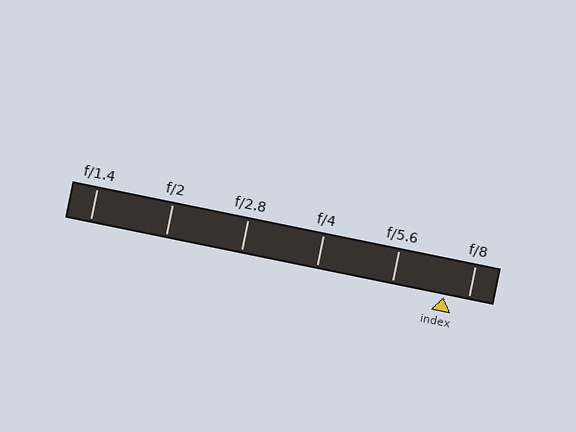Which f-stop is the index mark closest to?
The index mark is closest to f/8.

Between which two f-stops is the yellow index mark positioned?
The index mark is between f/5.6 and f/8.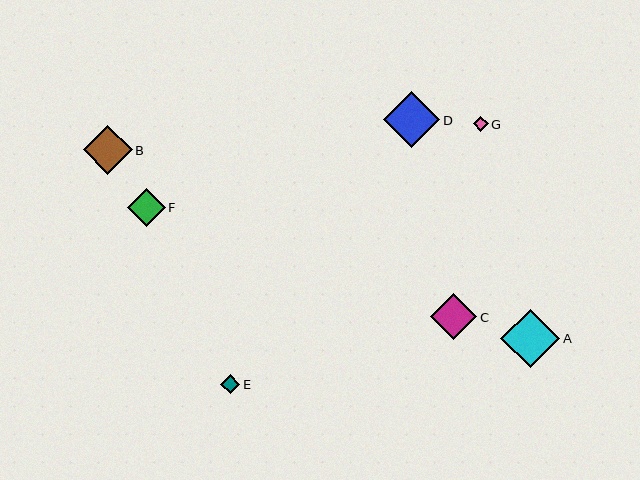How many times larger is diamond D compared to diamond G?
Diamond D is approximately 3.7 times the size of diamond G.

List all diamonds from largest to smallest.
From largest to smallest: A, D, B, C, F, E, G.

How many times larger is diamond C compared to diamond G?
Diamond C is approximately 3.1 times the size of diamond G.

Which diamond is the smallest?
Diamond G is the smallest with a size of approximately 15 pixels.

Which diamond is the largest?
Diamond A is the largest with a size of approximately 59 pixels.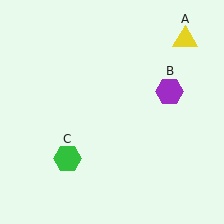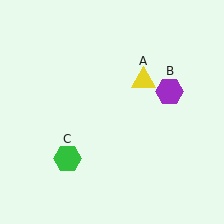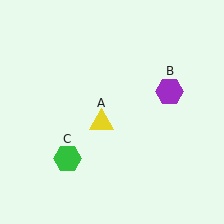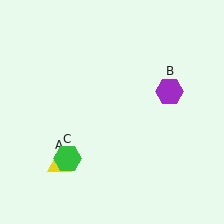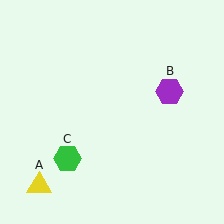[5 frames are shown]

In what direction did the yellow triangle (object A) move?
The yellow triangle (object A) moved down and to the left.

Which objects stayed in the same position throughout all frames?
Purple hexagon (object B) and green hexagon (object C) remained stationary.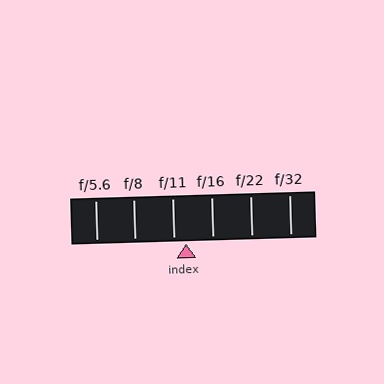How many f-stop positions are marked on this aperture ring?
There are 6 f-stop positions marked.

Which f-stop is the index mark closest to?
The index mark is closest to f/11.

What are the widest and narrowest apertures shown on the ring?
The widest aperture shown is f/5.6 and the narrowest is f/32.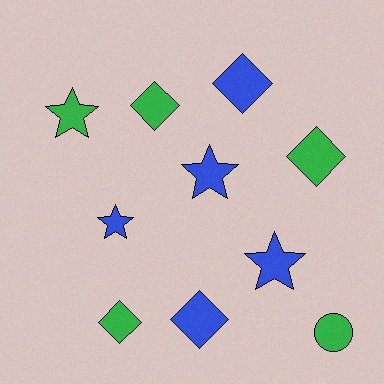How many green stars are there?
There is 1 green star.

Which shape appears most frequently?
Diamond, with 5 objects.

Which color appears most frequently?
Blue, with 5 objects.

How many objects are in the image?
There are 10 objects.